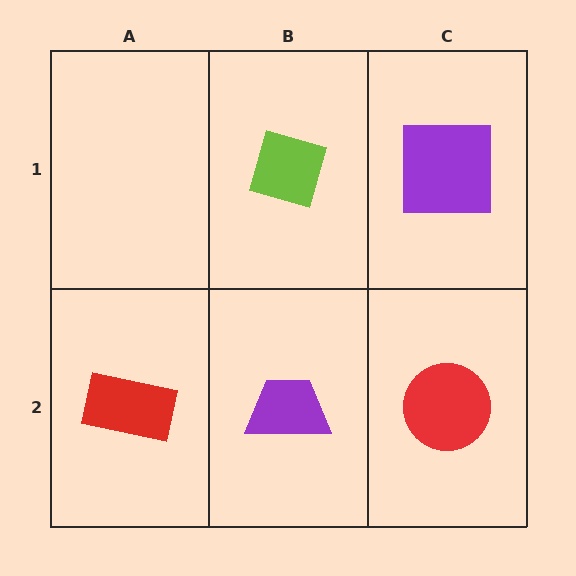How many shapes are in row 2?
3 shapes.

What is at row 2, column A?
A red rectangle.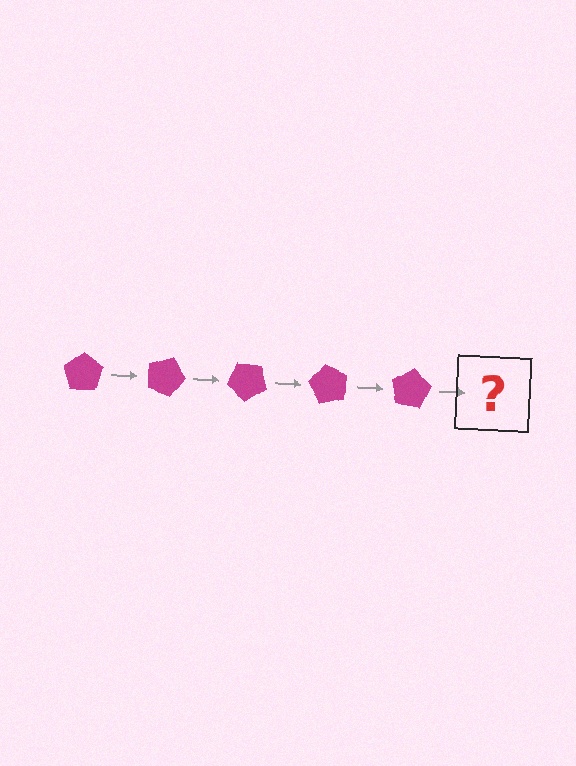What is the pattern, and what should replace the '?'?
The pattern is that the pentagon rotates 20 degrees each step. The '?' should be a magenta pentagon rotated 100 degrees.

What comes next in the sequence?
The next element should be a magenta pentagon rotated 100 degrees.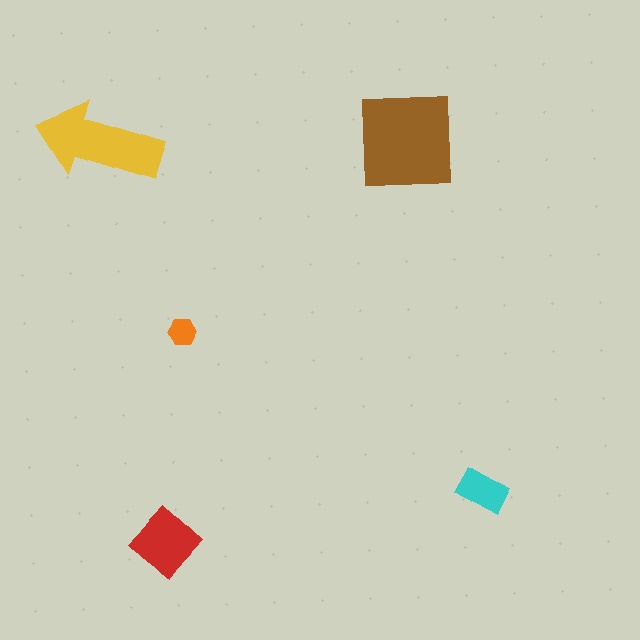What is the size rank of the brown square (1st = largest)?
1st.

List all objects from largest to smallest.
The brown square, the yellow arrow, the red diamond, the cyan rectangle, the orange hexagon.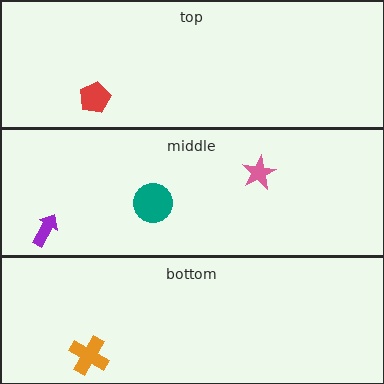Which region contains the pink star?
The middle region.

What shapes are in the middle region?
The purple arrow, the teal circle, the pink star.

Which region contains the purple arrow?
The middle region.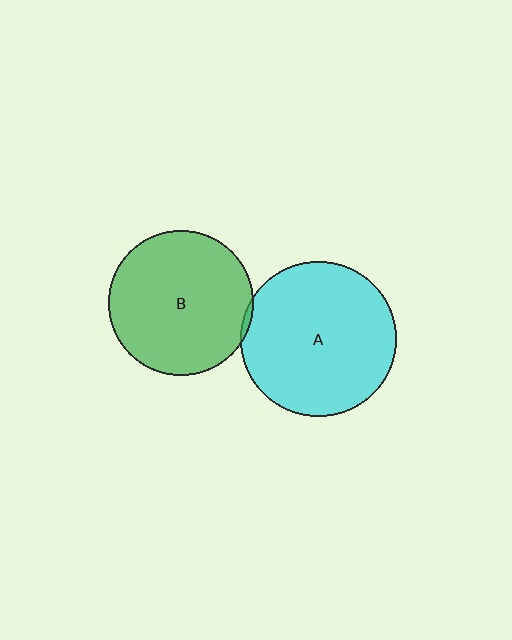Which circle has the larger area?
Circle A (cyan).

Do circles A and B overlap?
Yes.